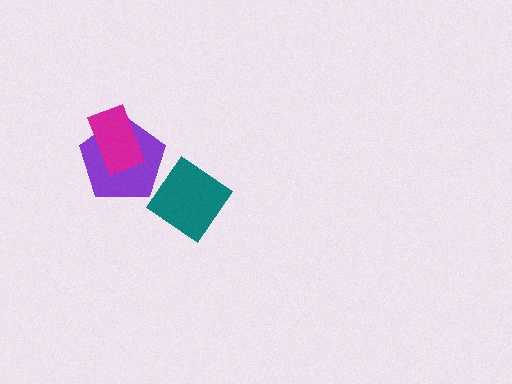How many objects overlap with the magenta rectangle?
1 object overlaps with the magenta rectangle.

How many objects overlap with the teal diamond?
1 object overlaps with the teal diamond.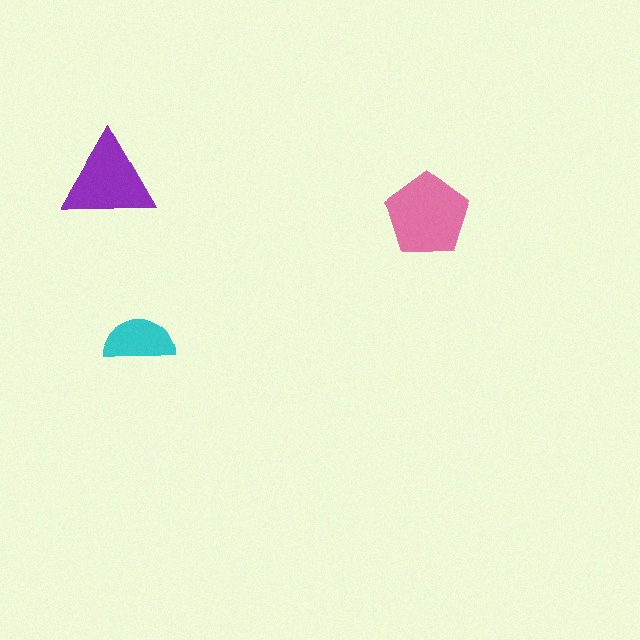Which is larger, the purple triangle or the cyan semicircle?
The purple triangle.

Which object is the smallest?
The cyan semicircle.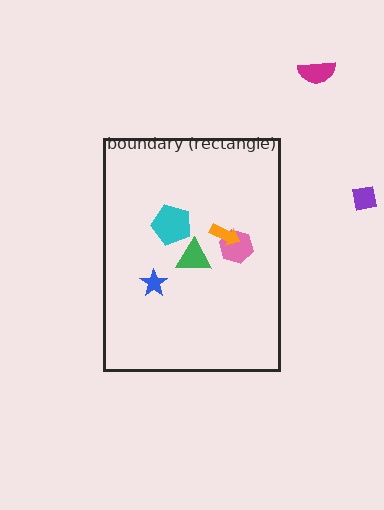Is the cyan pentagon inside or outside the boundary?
Inside.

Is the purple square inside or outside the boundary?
Outside.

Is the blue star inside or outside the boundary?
Inside.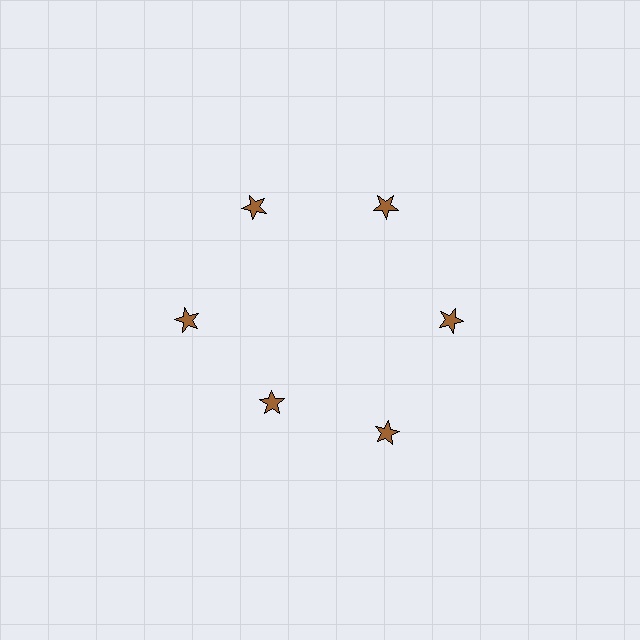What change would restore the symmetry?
The symmetry would be restored by moving it outward, back onto the ring so that all 6 stars sit at equal angles and equal distance from the center.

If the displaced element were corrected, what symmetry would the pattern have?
It would have 6-fold rotational symmetry — the pattern would map onto itself every 60 degrees.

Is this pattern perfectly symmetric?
No. The 6 brown stars are arranged in a ring, but one element near the 7 o'clock position is pulled inward toward the center, breaking the 6-fold rotational symmetry.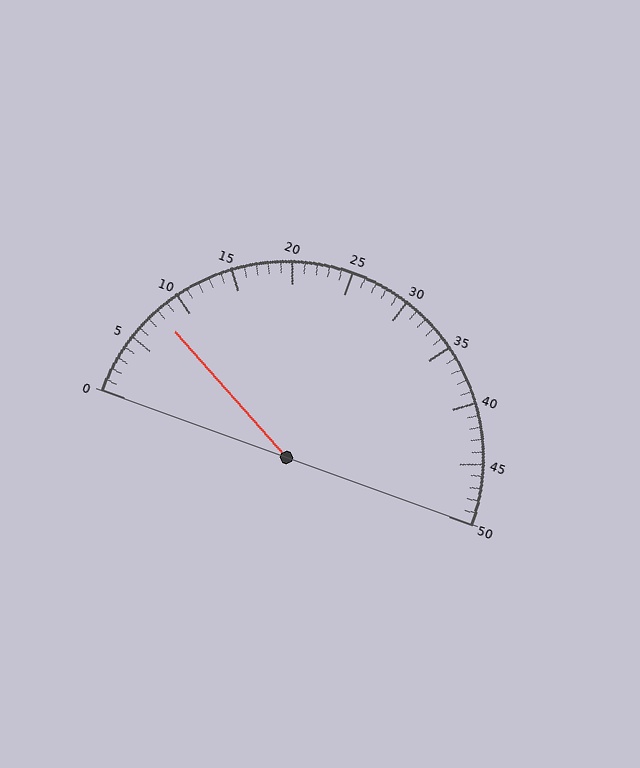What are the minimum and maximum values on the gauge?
The gauge ranges from 0 to 50.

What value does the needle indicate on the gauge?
The needle indicates approximately 8.